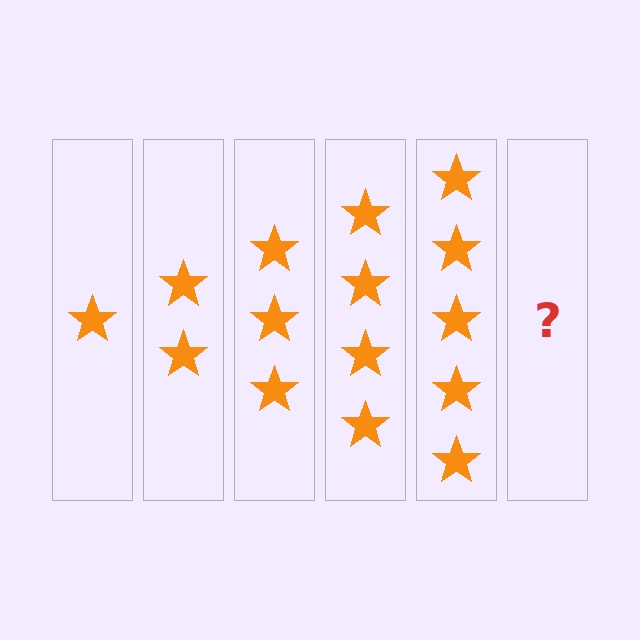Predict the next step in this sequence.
The next step is 6 stars.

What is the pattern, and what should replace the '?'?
The pattern is that each step adds one more star. The '?' should be 6 stars.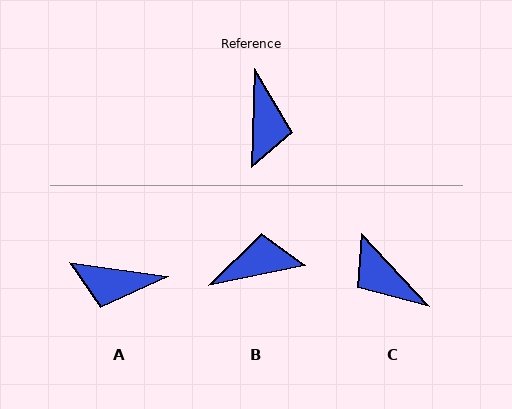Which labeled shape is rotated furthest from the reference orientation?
C, about 135 degrees away.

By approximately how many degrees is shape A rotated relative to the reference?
Approximately 96 degrees clockwise.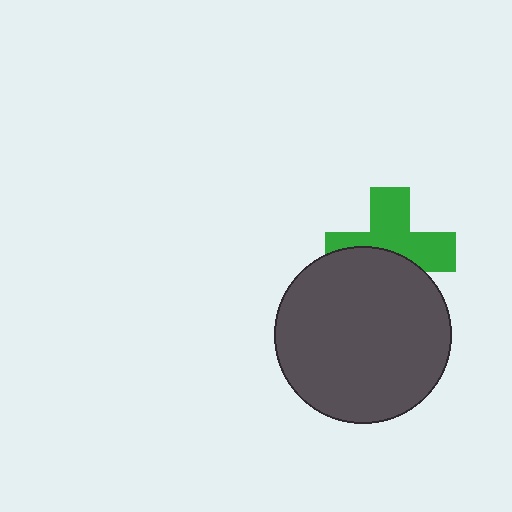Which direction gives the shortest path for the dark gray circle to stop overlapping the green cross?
Moving down gives the shortest separation.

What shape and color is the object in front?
The object in front is a dark gray circle.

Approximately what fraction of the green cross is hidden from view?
Roughly 43% of the green cross is hidden behind the dark gray circle.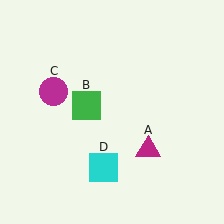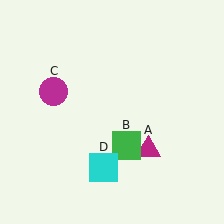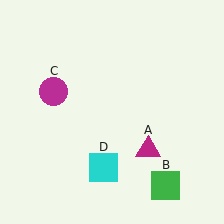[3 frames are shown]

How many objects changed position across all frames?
1 object changed position: green square (object B).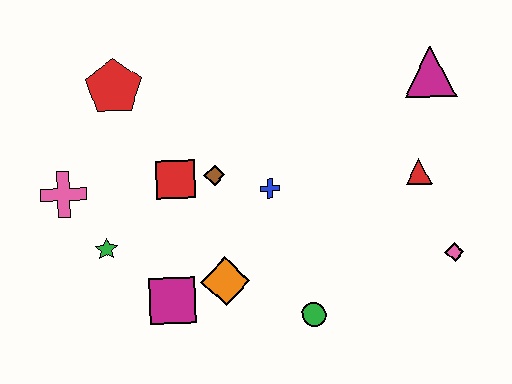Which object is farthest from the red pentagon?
The pink diamond is farthest from the red pentagon.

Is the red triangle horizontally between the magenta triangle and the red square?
Yes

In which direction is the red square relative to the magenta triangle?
The red square is to the left of the magenta triangle.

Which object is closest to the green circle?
The orange diamond is closest to the green circle.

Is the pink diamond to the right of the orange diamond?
Yes